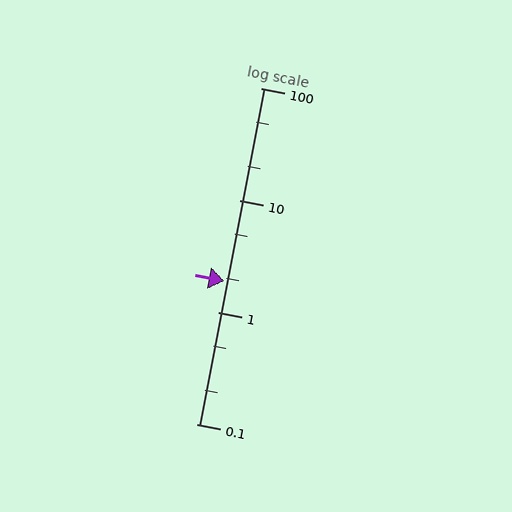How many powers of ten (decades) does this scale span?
The scale spans 3 decades, from 0.1 to 100.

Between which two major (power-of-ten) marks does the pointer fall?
The pointer is between 1 and 10.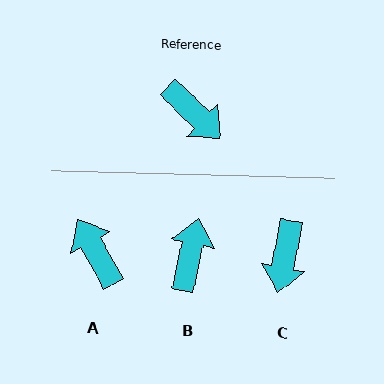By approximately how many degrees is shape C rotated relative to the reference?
Approximately 56 degrees clockwise.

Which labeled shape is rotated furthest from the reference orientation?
A, about 164 degrees away.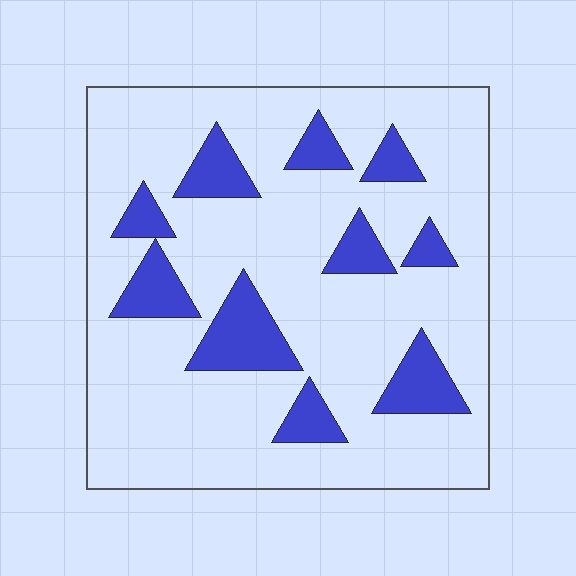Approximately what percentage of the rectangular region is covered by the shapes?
Approximately 20%.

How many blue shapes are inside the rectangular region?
10.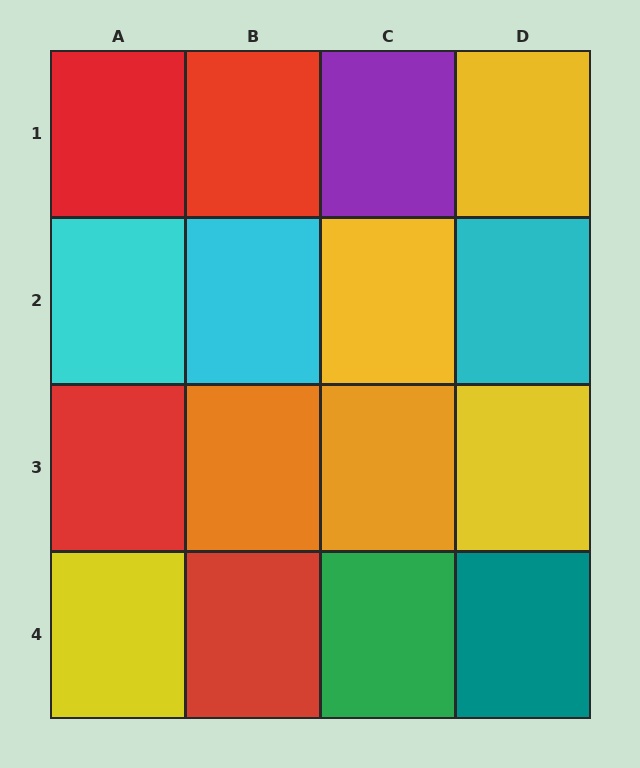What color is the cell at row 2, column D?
Cyan.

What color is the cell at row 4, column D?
Teal.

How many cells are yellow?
4 cells are yellow.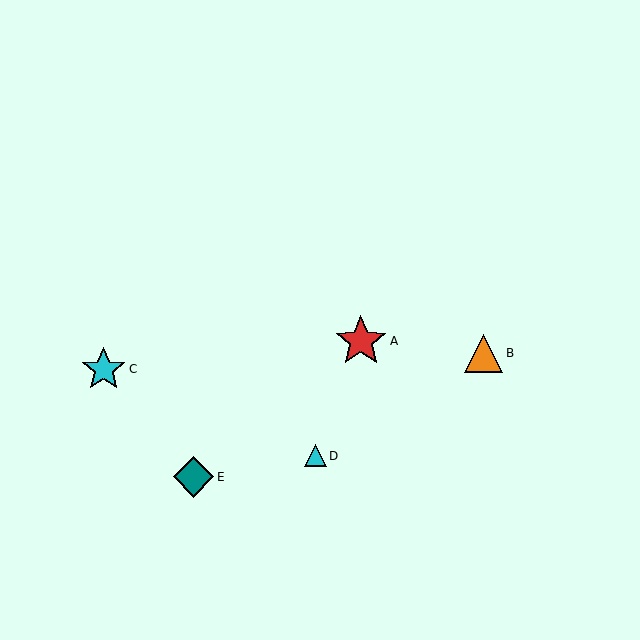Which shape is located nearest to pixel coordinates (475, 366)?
The orange triangle (labeled B) at (483, 353) is nearest to that location.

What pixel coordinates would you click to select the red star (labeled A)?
Click at (361, 341) to select the red star A.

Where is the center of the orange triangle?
The center of the orange triangle is at (483, 353).